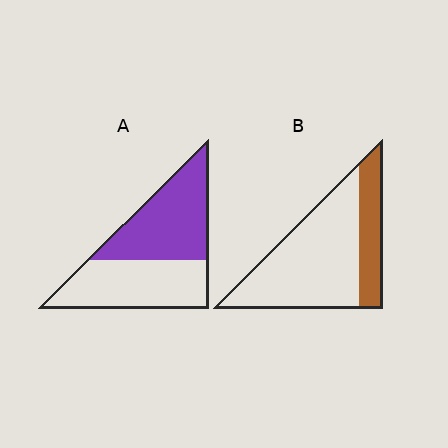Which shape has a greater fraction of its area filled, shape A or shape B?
Shape A.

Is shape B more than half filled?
No.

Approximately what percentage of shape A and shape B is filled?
A is approximately 50% and B is approximately 25%.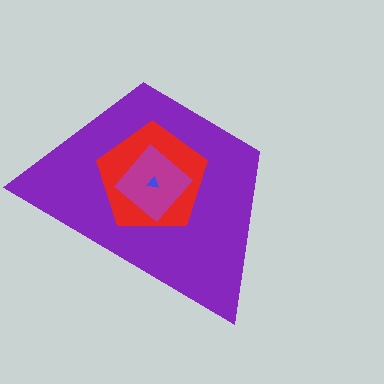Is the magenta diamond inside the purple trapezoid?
Yes.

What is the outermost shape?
The purple trapezoid.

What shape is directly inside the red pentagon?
The magenta diamond.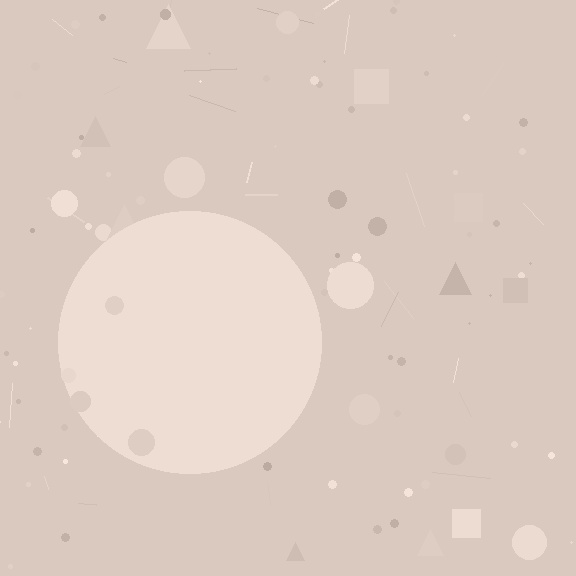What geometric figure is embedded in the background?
A circle is embedded in the background.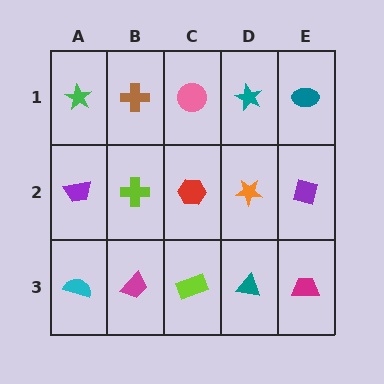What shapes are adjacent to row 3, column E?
A purple diamond (row 2, column E), a teal triangle (row 3, column D).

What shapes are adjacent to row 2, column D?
A teal star (row 1, column D), a teal triangle (row 3, column D), a red hexagon (row 2, column C), a purple diamond (row 2, column E).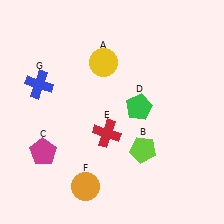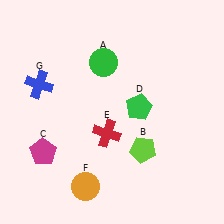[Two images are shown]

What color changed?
The circle (A) changed from yellow in Image 1 to green in Image 2.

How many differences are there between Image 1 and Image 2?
There is 1 difference between the two images.